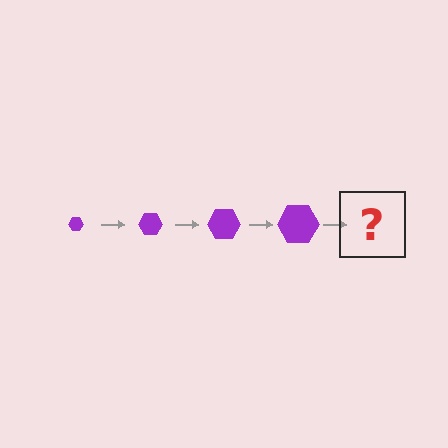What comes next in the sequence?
The next element should be a purple hexagon, larger than the previous one.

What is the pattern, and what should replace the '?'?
The pattern is that the hexagon gets progressively larger each step. The '?' should be a purple hexagon, larger than the previous one.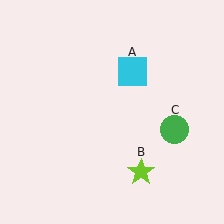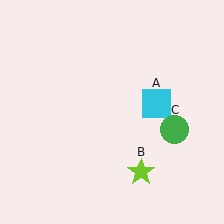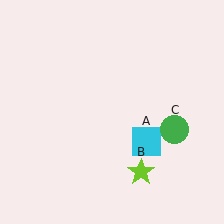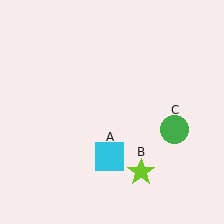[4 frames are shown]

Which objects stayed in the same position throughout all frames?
Lime star (object B) and green circle (object C) remained stationary.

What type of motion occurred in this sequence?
The cyan square (object A) rotated clockwise around the center of the scene.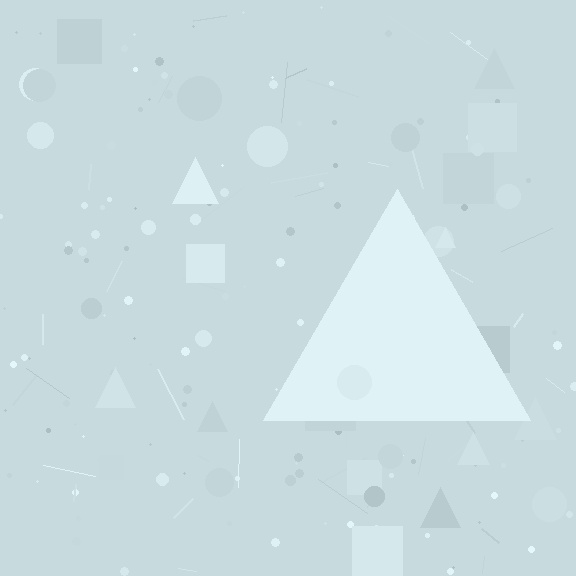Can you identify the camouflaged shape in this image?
The camouflaged shape is a triangle.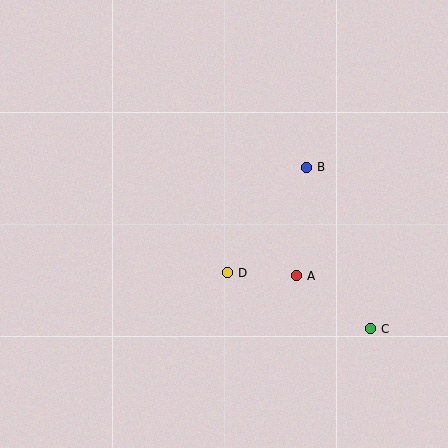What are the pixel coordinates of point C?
Point C is at (370, 329).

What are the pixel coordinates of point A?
Point A is at (296, 276).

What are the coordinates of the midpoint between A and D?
The midpoint between A and D is at (262, 274).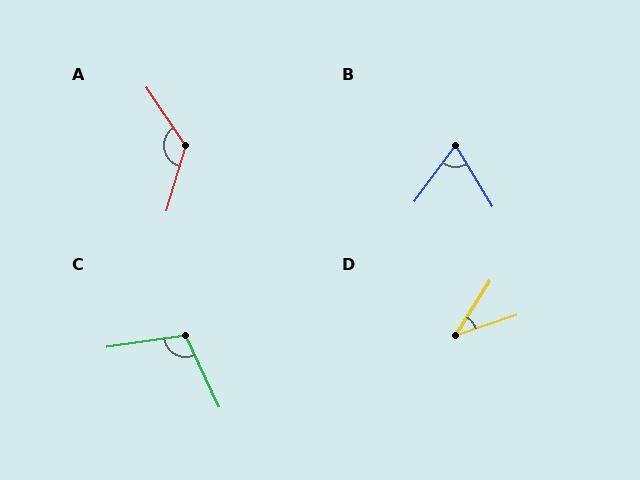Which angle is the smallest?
D, at approximately 39 degrees.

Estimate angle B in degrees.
Approximately 68 degrees.